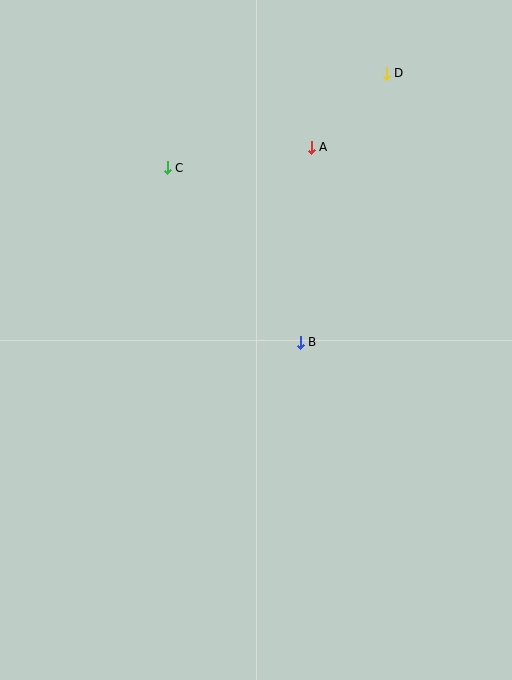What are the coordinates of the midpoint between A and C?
The midpoint between A and C is at (239, 158).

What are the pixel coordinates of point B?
Point B is at (300, 342).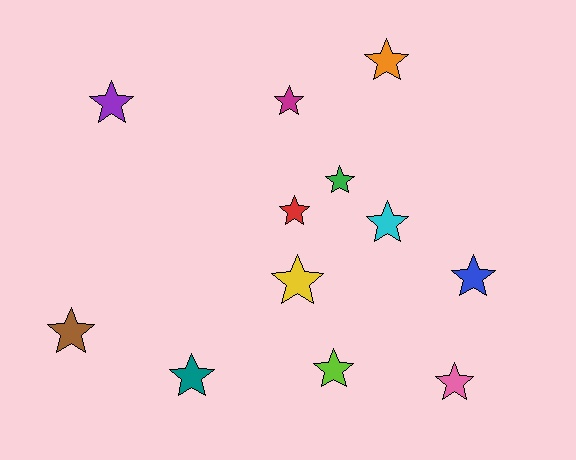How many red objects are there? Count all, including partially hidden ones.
There is 1 red object.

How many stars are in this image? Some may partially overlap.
There are 12 stars.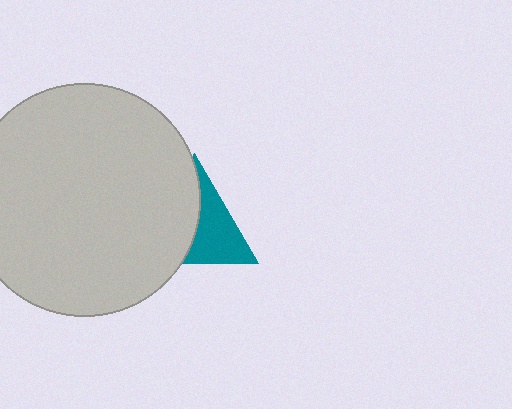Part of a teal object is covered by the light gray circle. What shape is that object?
It is a triangle.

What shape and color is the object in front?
The object in front is a light gray circle.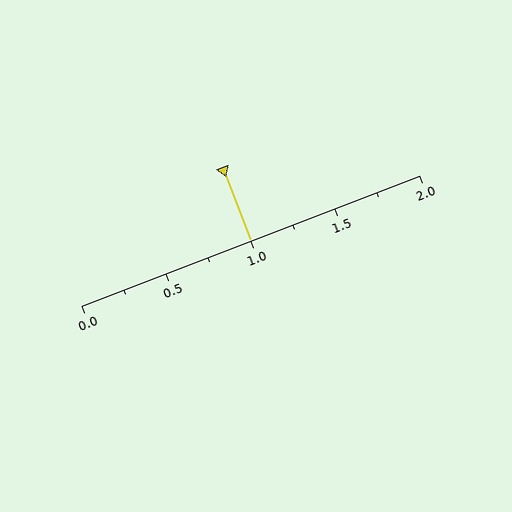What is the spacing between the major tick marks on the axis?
The major ticks are spaced 0.5 apart.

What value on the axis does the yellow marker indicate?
The marker indicates approximately 1.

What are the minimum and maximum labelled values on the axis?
The axis runs from 0.0 to 2.0.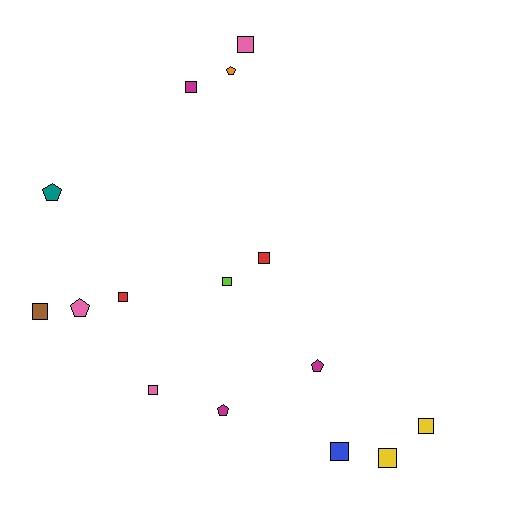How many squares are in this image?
There are 10 squares.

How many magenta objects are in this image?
There are 3 magenta objects.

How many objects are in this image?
There are 15 objects.